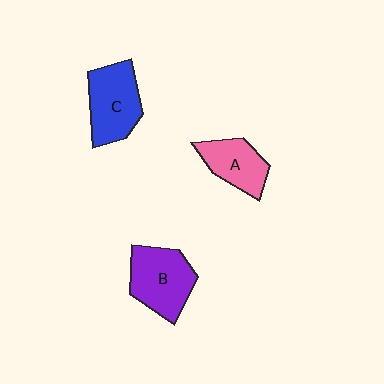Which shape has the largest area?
Shape B (purple).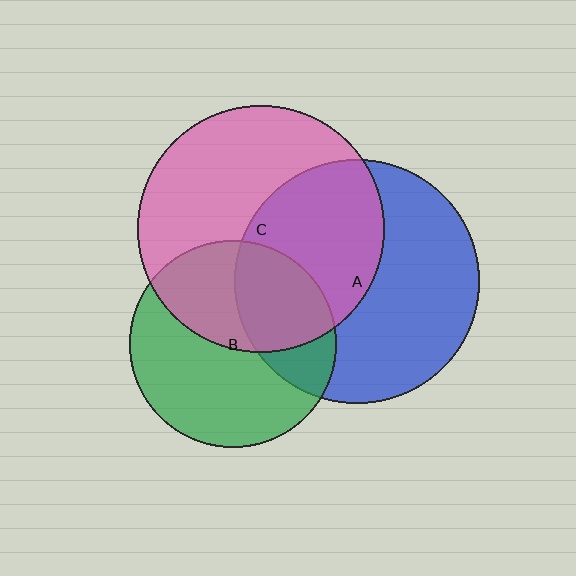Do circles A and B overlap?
Yes.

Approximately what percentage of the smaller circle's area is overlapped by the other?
Approximately 30%.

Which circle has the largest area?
Circle C (pink).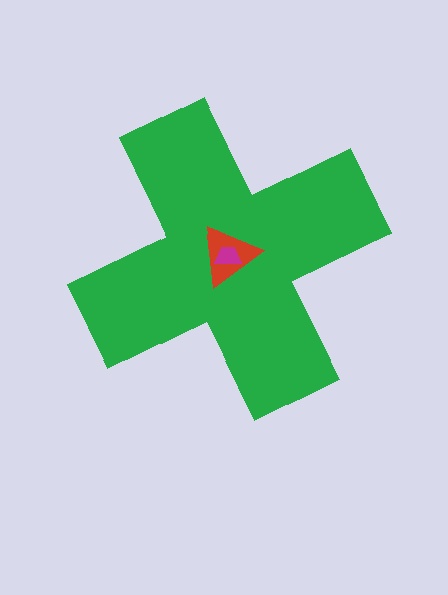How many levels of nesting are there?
3.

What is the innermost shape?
The magenta trapezoid.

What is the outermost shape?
The green cross.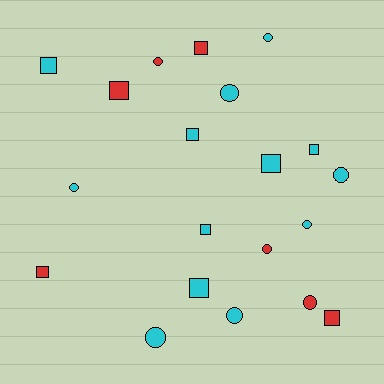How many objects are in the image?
There are 20 objects.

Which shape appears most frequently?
Square, with 10 objects.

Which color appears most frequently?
Cyan, with 13 objects.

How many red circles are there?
There are 3 red circles.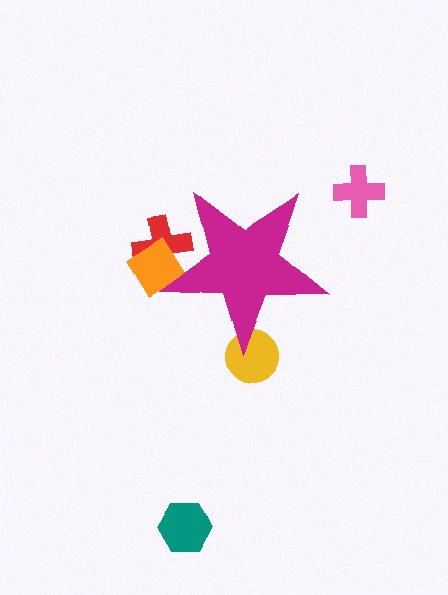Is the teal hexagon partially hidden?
No, the teal hexagon is fully visible.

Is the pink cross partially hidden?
No, the pink cross is fully visible.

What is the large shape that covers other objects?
A magenta star.